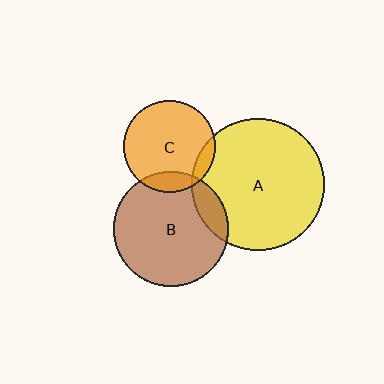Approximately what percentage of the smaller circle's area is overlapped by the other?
Approximately 15%.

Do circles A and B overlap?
Yes.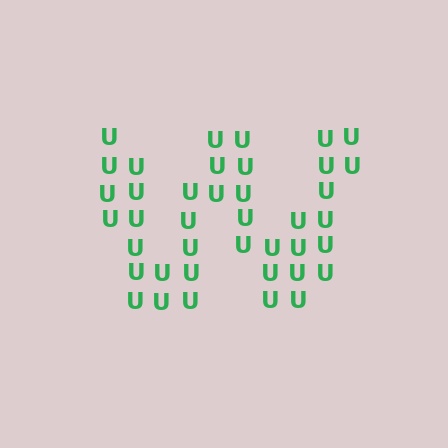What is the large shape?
The large shape is the letter W.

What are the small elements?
The small elements are letter U's.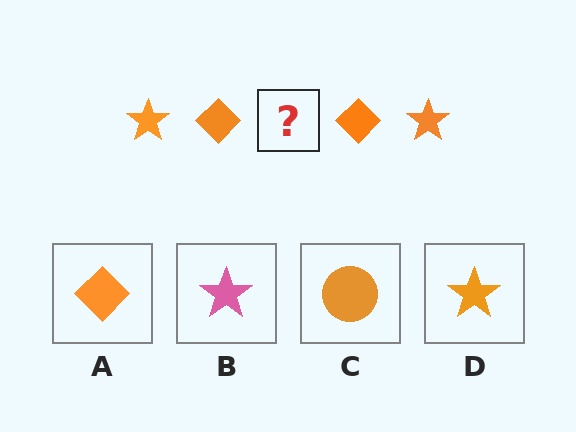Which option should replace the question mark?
Option D.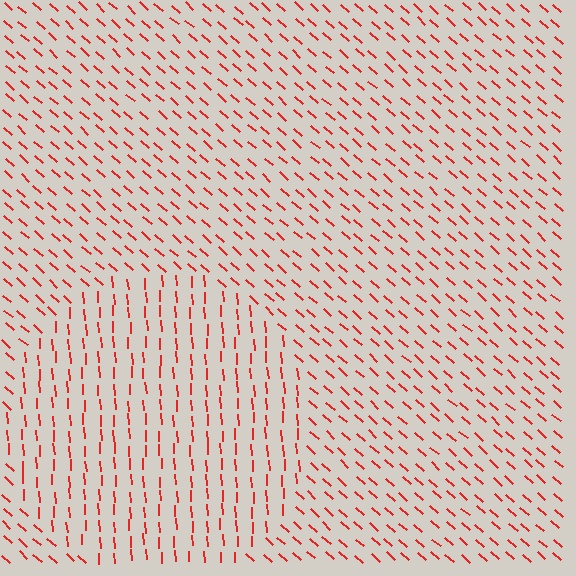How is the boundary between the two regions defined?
The boundary is defined purely by a change in line orientation (approximately 45 degrees difference). All lines are the same color and thickness.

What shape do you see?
I see a circle.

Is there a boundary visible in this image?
Yes, there is a texture boundary formed by a change in line orientation.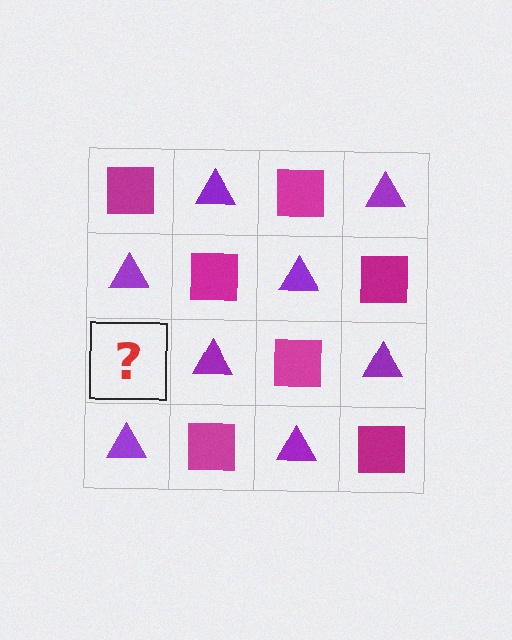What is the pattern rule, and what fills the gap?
The rule is that it alternates magenta square and purple triangle in a checkerboard pattern. The gap should be filled with a magenta square.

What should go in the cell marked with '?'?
The missing cell should contain a magenta square.